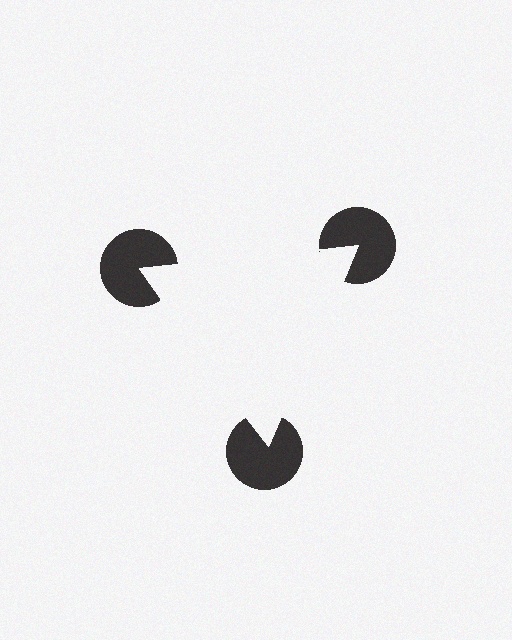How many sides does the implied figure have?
3 sides.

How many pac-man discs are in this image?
There are 3 — one at each vertex of the illusory triangle.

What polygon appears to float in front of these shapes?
An illusory triangle — its edges are inferred from the aligned wedge cuts in the pac-man discs, not physically drawn.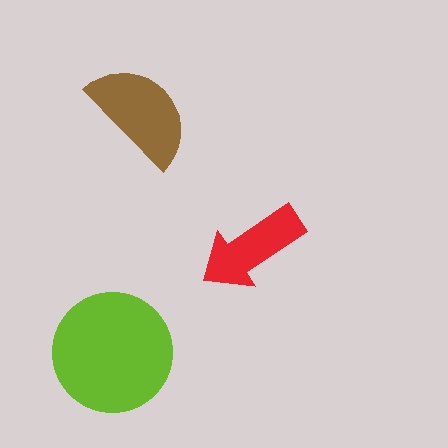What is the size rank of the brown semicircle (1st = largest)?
2nd.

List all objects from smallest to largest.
The red arrow, the brown semicircle, the lime circle.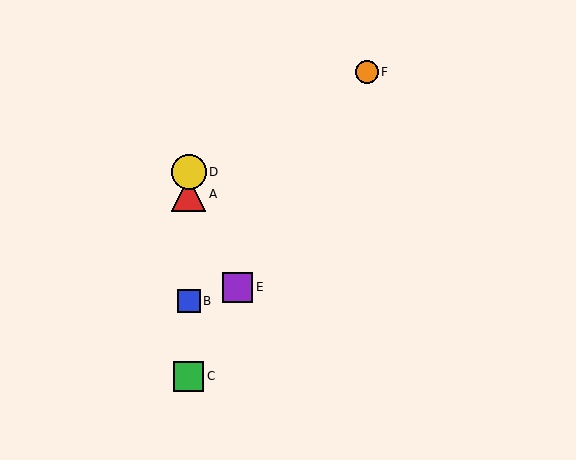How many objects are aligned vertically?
4 objects (A, B, C, D) are aligned vertically.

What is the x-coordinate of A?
Object A is at x≈189.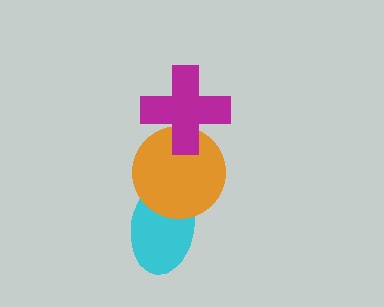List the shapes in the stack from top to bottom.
From top to bottom: the magenta cross, the orange circle, the cyan ellipse.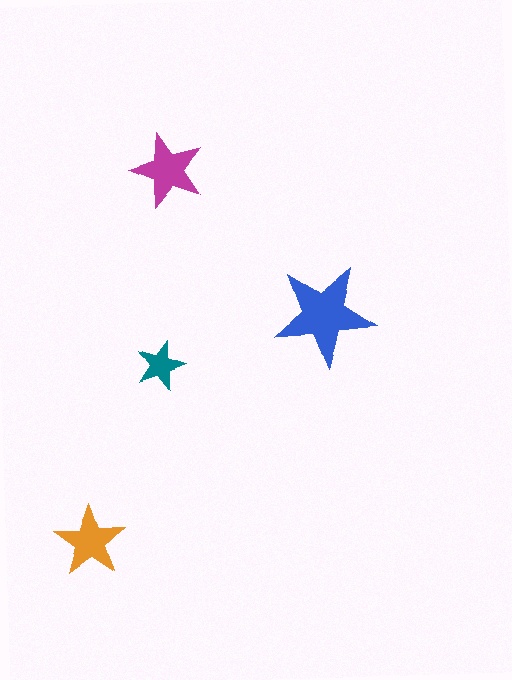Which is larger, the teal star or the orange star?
The orange one.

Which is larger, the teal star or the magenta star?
The magenta one.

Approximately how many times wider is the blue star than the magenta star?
About 1.5 times wider.